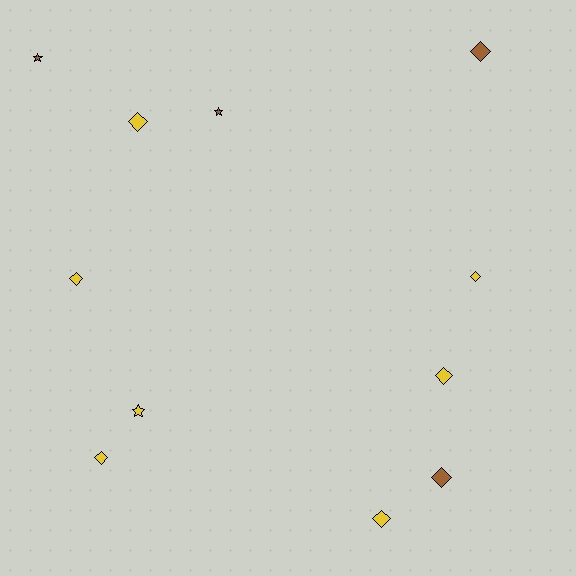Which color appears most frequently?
Yellow, with 7 objects.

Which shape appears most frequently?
Diamond, with 8 objects.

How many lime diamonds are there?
There are no lime diamonds.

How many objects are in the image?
There are 11 objects.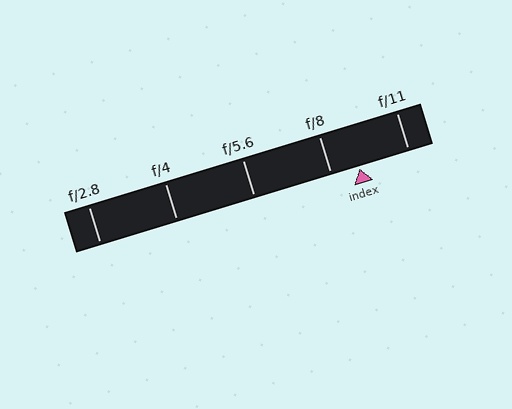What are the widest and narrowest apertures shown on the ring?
The widest aperture shown is f/2.8 and the narrowest is f/11.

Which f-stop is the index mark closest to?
The index mark is closest to f/8.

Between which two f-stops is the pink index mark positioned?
The index mark is between f/8 and f/11.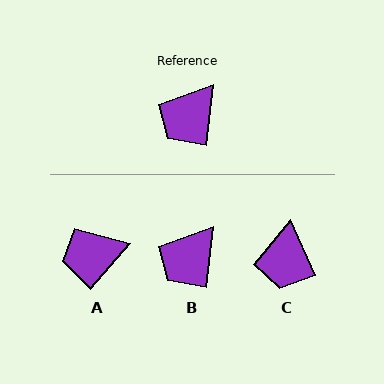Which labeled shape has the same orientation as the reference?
B.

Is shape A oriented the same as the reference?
No, it is off by about 35 degrees.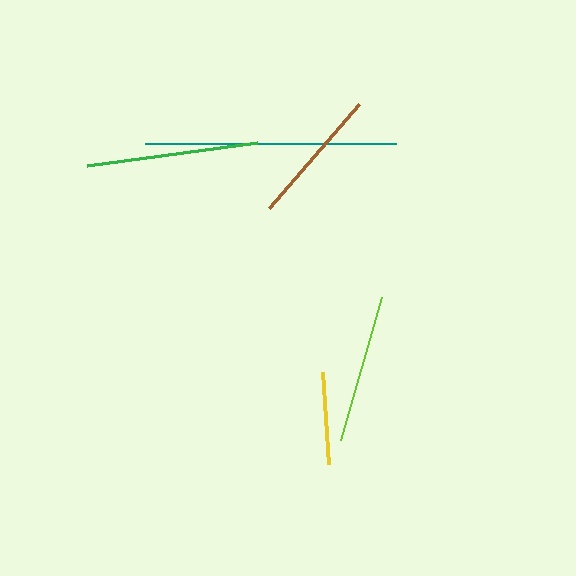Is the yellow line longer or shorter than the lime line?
The lime line is longer than the yellow line.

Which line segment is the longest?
The teal line is the longest at approximately 252 pixels.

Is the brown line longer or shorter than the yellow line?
The brown line is longer than the yellow line.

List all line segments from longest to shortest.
From longest to shortest: teal, green, lime, brown, yellow.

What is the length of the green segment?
The green segment is approximately 171 pixels long.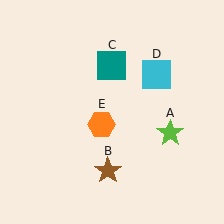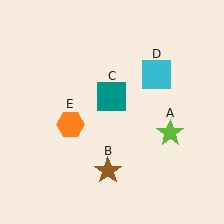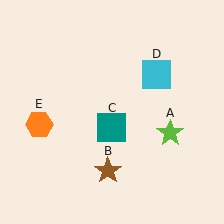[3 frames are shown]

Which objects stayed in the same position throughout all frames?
Lime star (object A) and brown star (object B) and cyan square (object D) remained stationary.